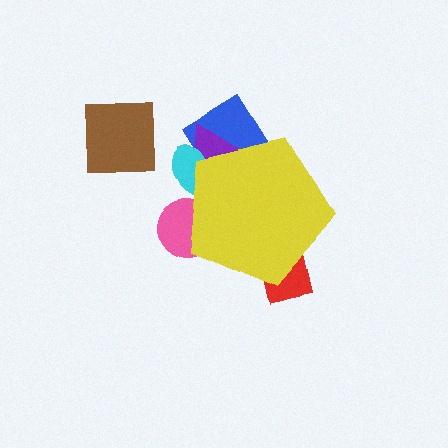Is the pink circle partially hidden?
Yes, the pink circle is partially hidden behind the yellow pentagon.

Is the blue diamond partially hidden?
Yes, the blue diamond is partially hidden behind the yellow pentagon.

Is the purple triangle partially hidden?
Yes, the purple triangle is partially hidden behind the yellow pentagon.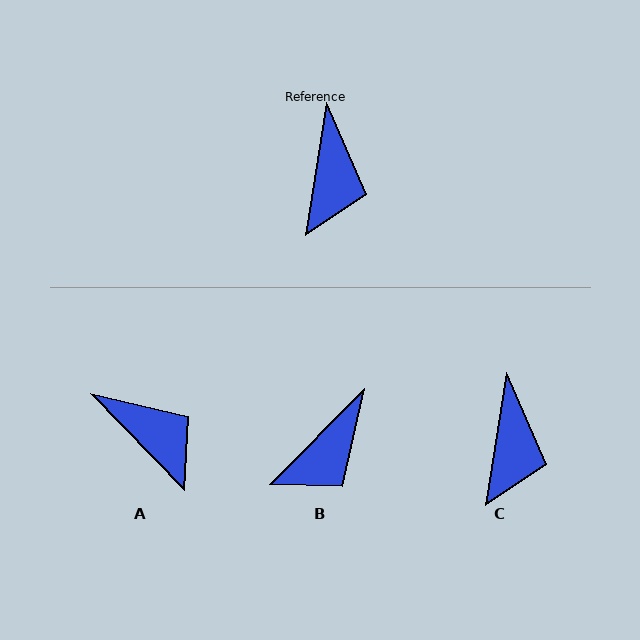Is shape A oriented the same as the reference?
No, it is off by about 54 degrees.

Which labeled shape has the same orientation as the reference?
C.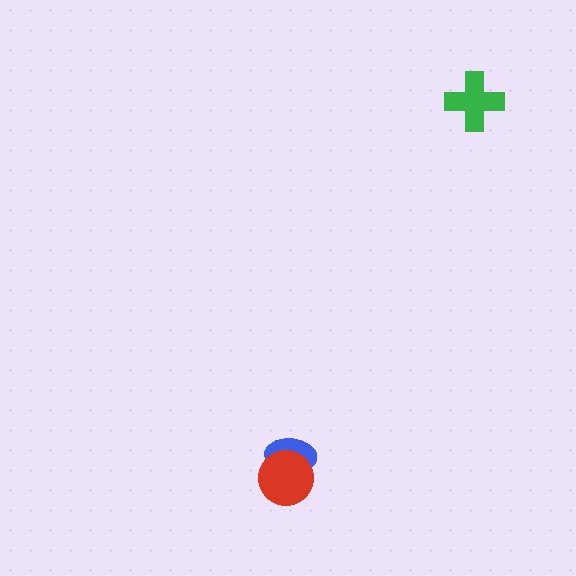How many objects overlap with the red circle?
1 object overlaps with the red circle.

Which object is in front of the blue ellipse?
The red circle is in front of the blue ellipse.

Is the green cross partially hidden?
No, no other shape covers it.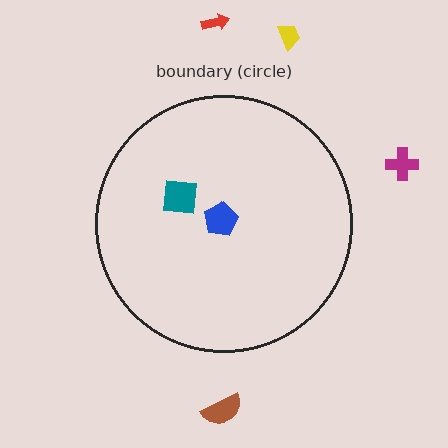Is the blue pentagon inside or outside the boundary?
Inside.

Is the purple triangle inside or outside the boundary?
Inside.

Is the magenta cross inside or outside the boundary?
Outside.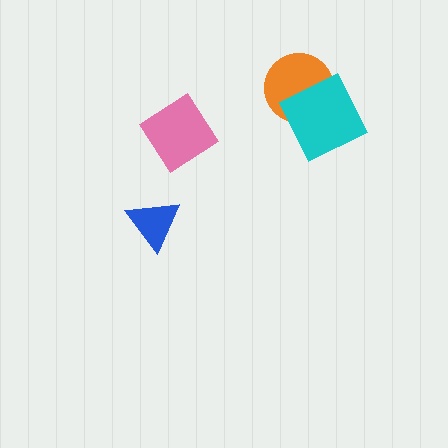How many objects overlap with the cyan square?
1 object overlaps with the cyan square.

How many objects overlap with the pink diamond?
0 objects overlap with the pink diamond.